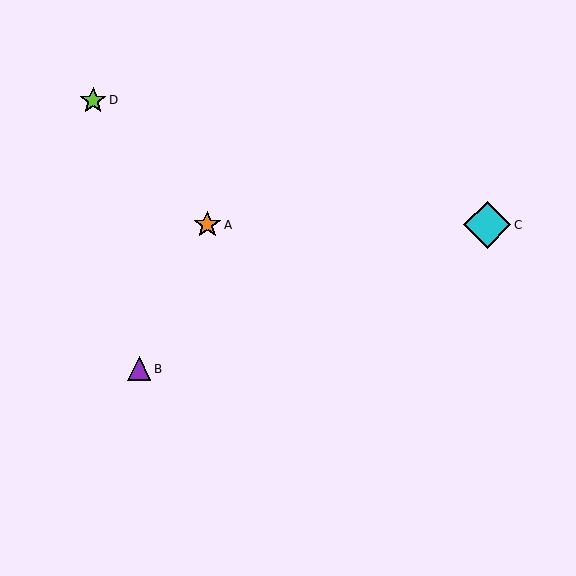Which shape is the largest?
The cyan diamond (labeled C) is the largest.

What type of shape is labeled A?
Shape A is an orange star.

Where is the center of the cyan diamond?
The center of the cyan diamond is at (487, 225).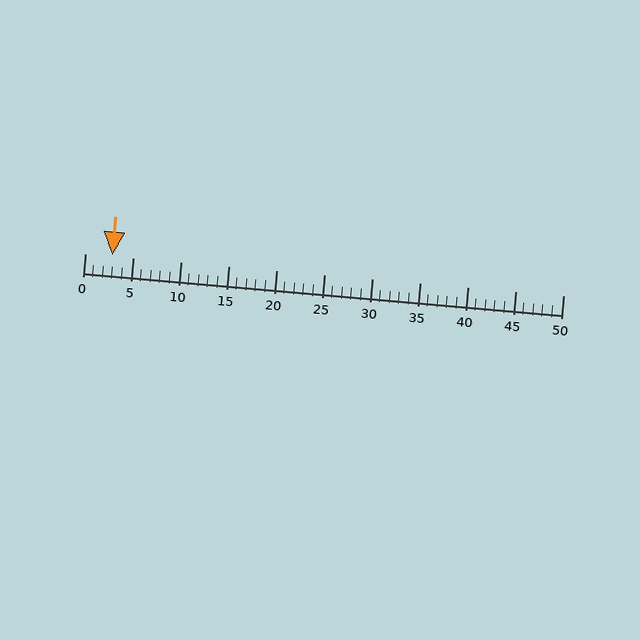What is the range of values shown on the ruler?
The ruler shows values from 0 to 50.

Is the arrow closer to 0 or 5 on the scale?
The arrow is closer to 5.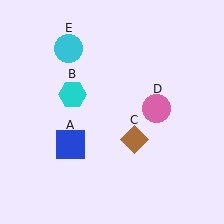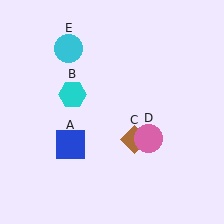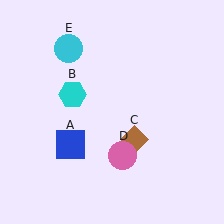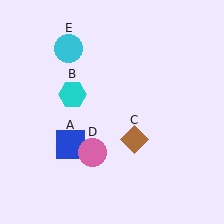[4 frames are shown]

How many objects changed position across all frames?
1 object changed position: pink circle (object D).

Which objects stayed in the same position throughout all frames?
Blue square (object A) and cyan hexagon (object B) and brown diamond (object C) and cyan circle (object E) remained stationary.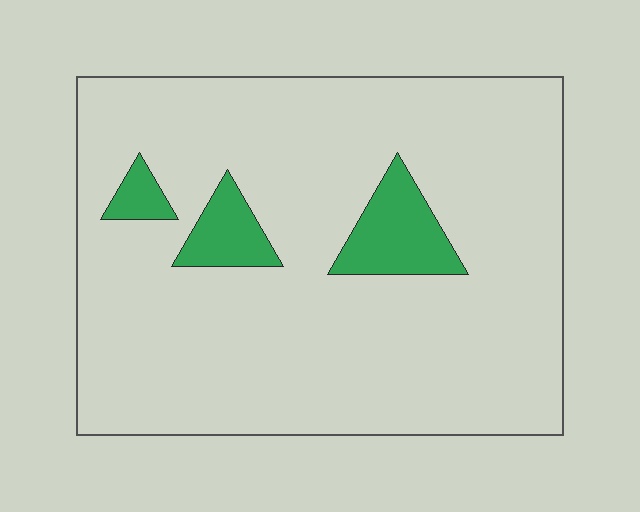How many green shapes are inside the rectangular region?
3.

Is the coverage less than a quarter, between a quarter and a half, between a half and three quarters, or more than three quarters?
Less than a quarter.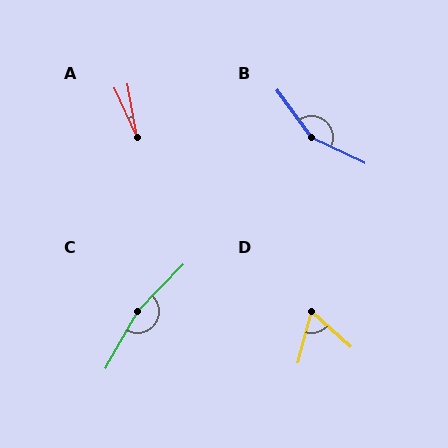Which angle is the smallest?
A, at approximately 15 degrees.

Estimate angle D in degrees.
Approximately 62 degrees.